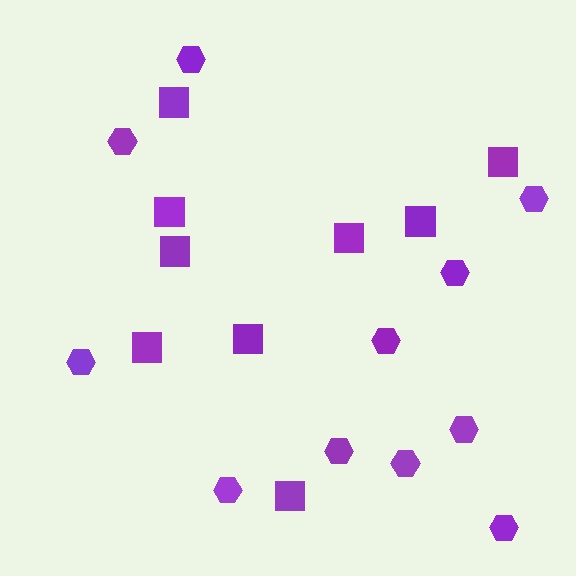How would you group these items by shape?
There are 2 groups: one group of squares (9) and one group of hexagons (11).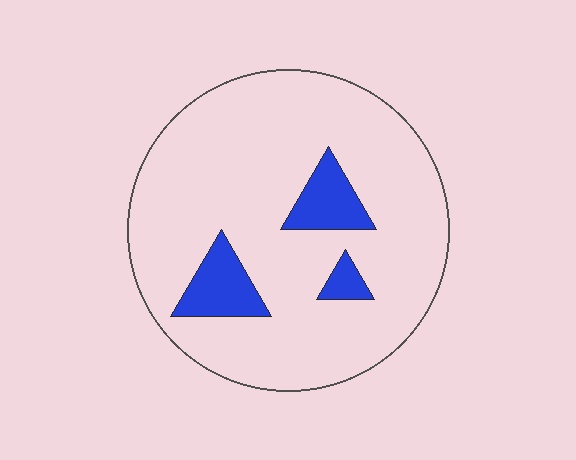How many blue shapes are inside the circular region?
3.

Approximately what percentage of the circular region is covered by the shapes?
Approximately 10%.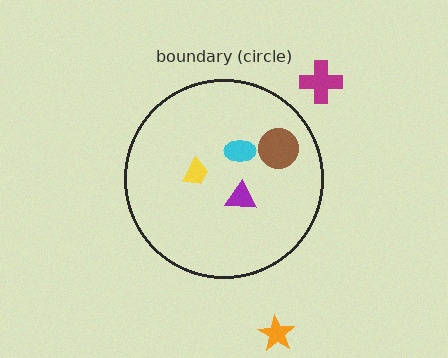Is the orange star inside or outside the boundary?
Outside.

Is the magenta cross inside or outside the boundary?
Outside.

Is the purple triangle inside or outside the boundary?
Inside.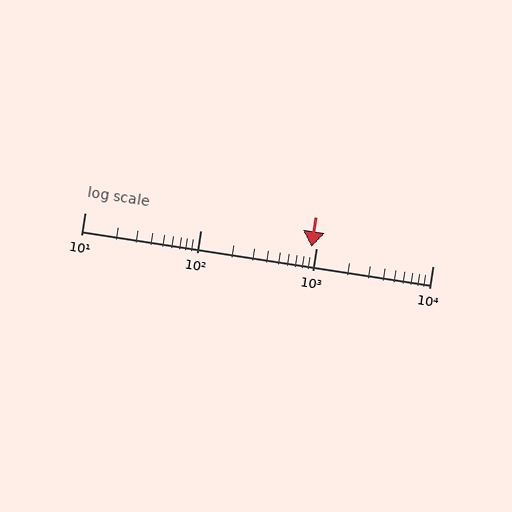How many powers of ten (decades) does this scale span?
The scale spans 3 decades, from 10 to 10000.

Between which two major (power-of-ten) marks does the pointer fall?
The pointer is between 100 and 1000.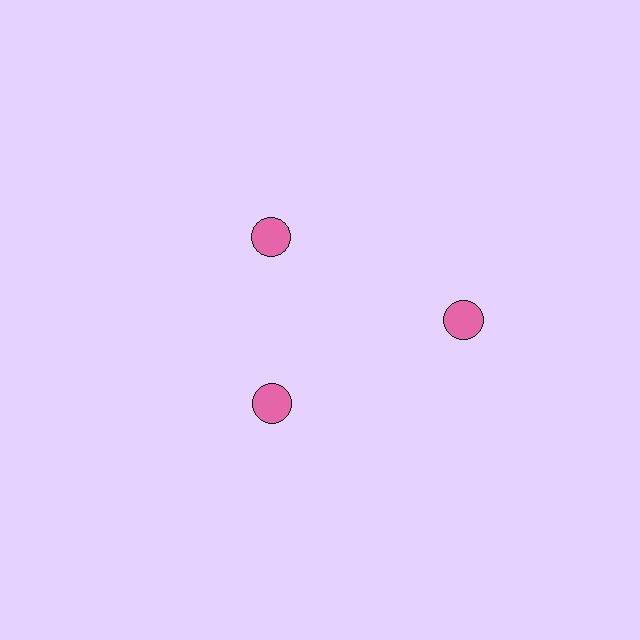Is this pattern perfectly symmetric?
No. The 3 pink circles are arranged in a ring, but one element near the 3 o'clock position is pushed outward from the center, breaking the 3-fold rotational symmetry.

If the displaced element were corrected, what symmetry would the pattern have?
It would have 3-fold rotational symmetry — the pattern would map onto itself every 120 degrees.